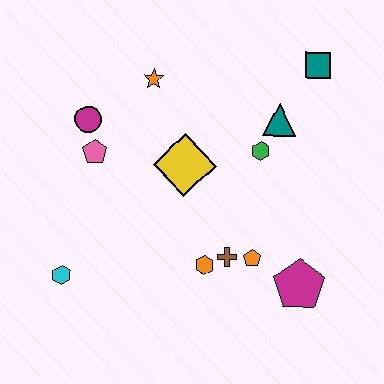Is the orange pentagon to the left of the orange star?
No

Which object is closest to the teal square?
The teal triangle is closest to the teal square.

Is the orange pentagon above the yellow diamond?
No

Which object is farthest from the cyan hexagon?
The teal square is farthest from the cyan hexagon.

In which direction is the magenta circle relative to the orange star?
The magenta circle is to the left of the orange star.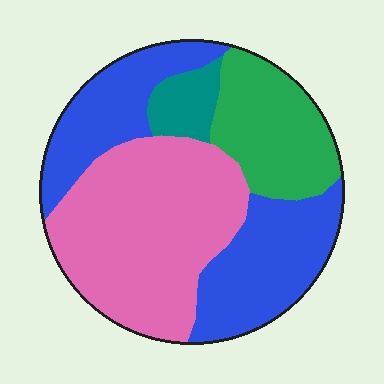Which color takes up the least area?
Teal, at roughly 5%.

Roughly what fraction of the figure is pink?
Pink takes up about two fifths (2/5) of the figure.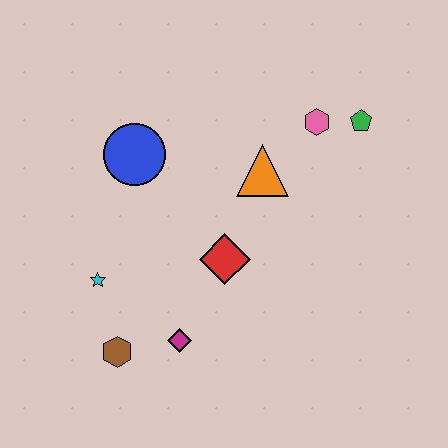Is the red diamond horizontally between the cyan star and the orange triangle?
Yes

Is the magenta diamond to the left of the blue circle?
No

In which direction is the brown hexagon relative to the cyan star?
The brown hexagon is below the cyan star.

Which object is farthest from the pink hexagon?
The brown hexagon is farthest from the pink hexagon.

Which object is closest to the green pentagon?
The pink hexagon is closest to the green pentagon.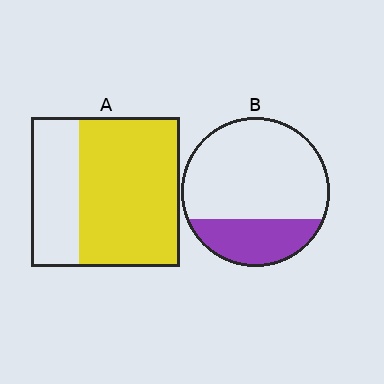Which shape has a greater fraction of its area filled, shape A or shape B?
Shape A.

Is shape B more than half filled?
No.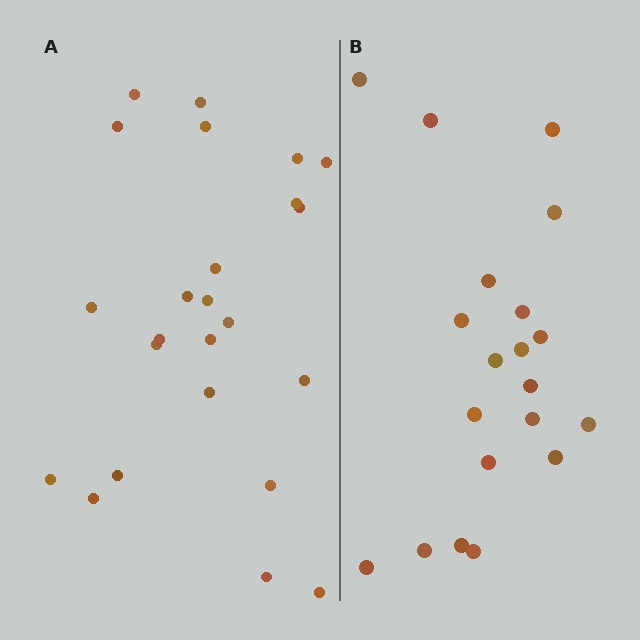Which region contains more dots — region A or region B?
Region A (the left region) has more dots.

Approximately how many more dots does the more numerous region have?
Region A has about 4 more dots than region B.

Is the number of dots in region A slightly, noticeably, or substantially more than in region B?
Region A has only slightly more — the two regions are fairly close. The ratio is roughly 1.2 to 1.